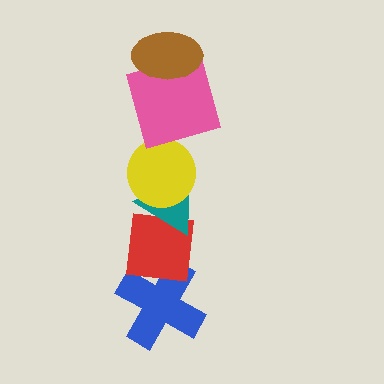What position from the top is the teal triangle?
The teal triangle is 4th from the top.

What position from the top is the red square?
The red square is 5th from the top.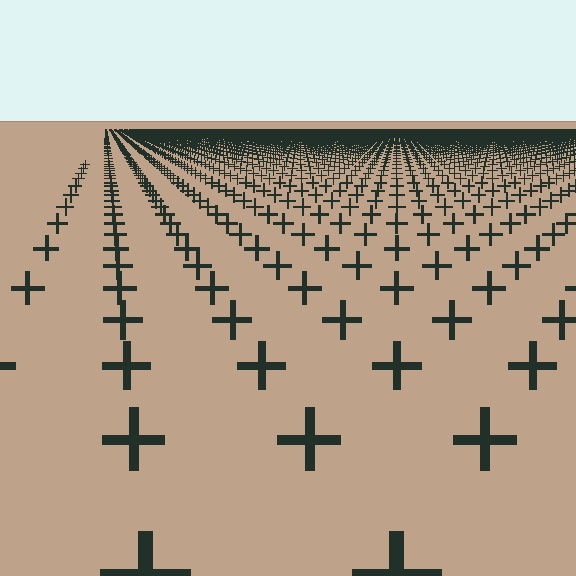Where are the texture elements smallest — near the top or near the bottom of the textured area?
Near the top.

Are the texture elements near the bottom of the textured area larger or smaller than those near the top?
Larger. Near the bottom, elements are closer to the viewer and appear at a bigger on-screen size.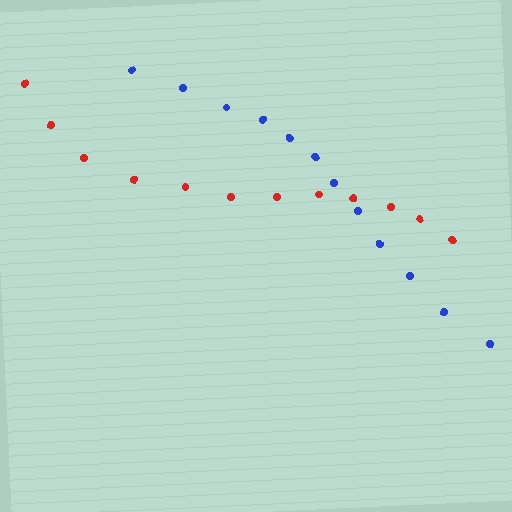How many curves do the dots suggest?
There are 2 distinct paths.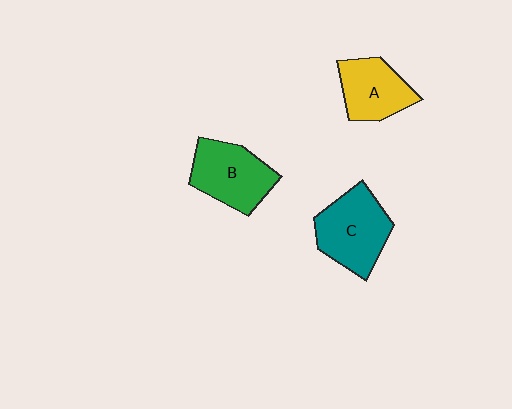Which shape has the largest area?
Shape C (teal).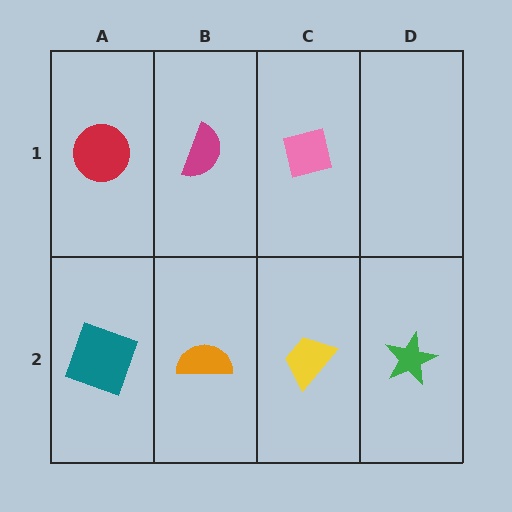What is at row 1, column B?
A magenta semicircle.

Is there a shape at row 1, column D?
No, that cell is empty.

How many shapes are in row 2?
4 shapes.